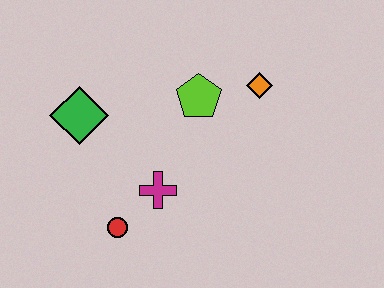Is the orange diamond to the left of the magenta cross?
No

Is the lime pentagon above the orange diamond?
No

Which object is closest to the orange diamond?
The lime pentagon is closest to the orange diamond.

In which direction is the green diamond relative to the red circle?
The green diamond is above the red circle.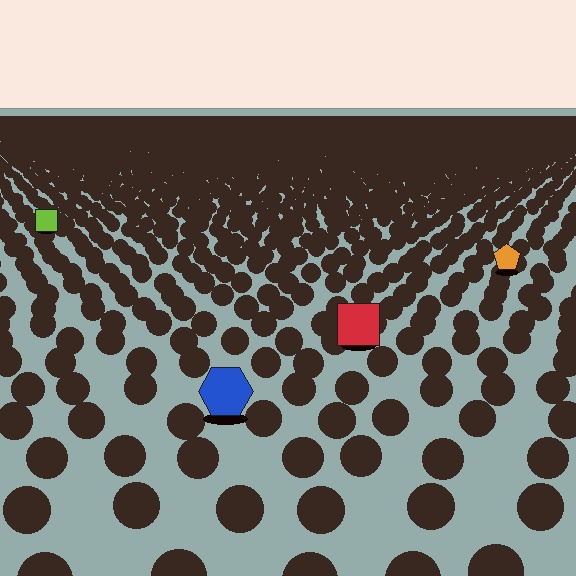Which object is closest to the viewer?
The blue hexagon is closest. The texture marks near it are larger and more spread out.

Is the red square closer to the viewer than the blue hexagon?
No. The blue hexagon is closer — you can tell from the texture gradient: the ground texture is coarser near it.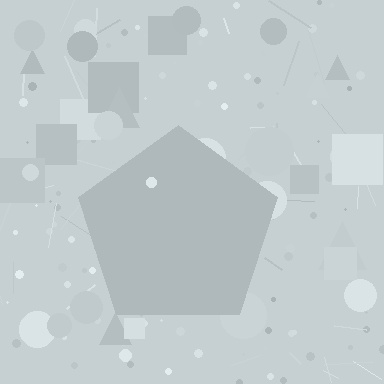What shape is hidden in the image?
A pentagon is hidden in the image.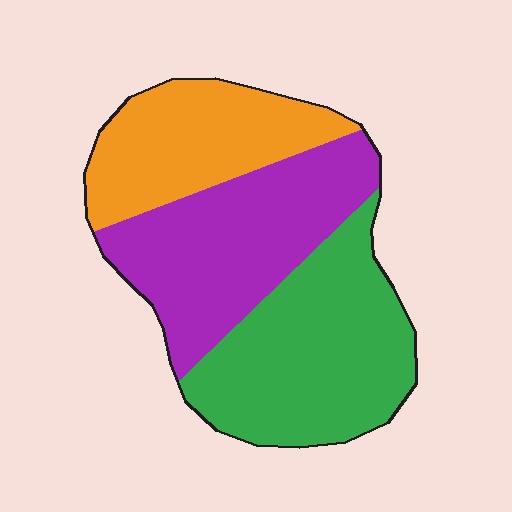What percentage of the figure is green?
Green takes up about three eighths (3/8) of the figure.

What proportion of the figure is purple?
Purple takes up between a third and a half of the figure.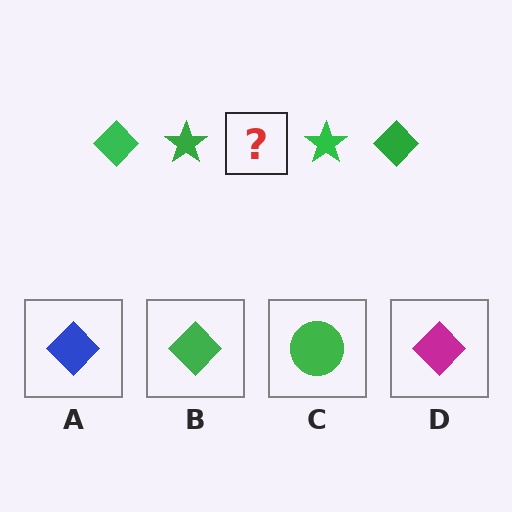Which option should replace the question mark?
Option B.